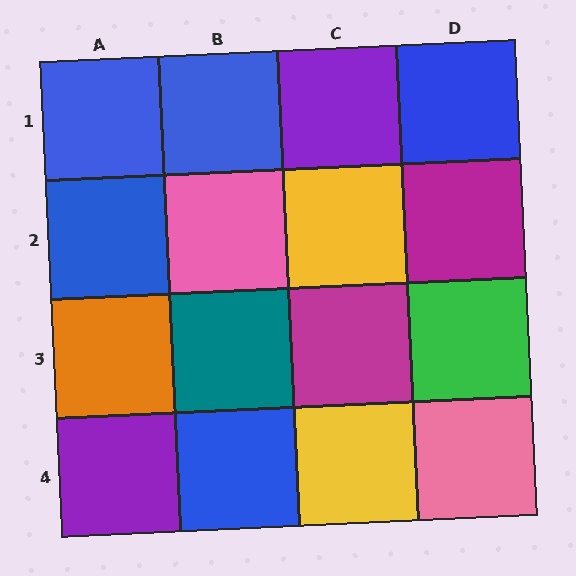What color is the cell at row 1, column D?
Blue.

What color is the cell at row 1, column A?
Blue.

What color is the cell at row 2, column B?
Pink.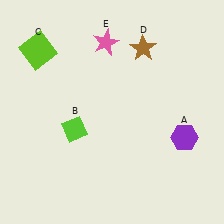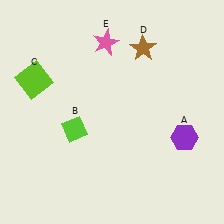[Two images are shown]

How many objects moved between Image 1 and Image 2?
1 object moved between the two images.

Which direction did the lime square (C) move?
The lime square (C) moved down.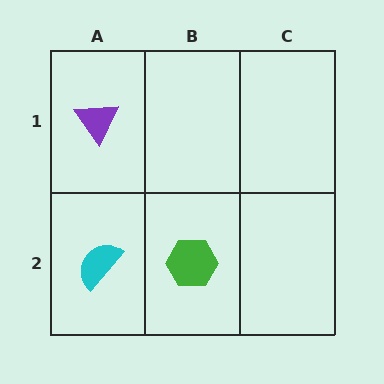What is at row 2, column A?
A cyan semicircle.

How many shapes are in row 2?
2 shapes.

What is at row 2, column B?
A green hexagon.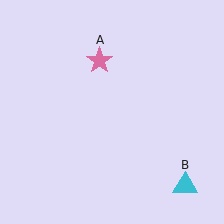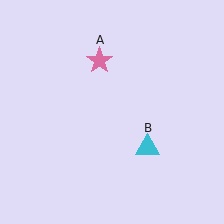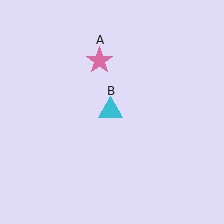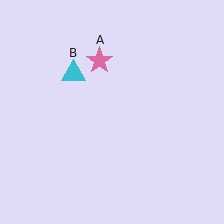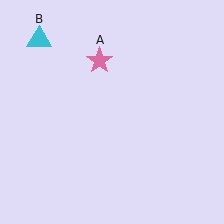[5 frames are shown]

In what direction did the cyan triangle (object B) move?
The cyan triangle (object B) moved up and to the left.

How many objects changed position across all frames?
1 object changed position: cyan triangle (object B).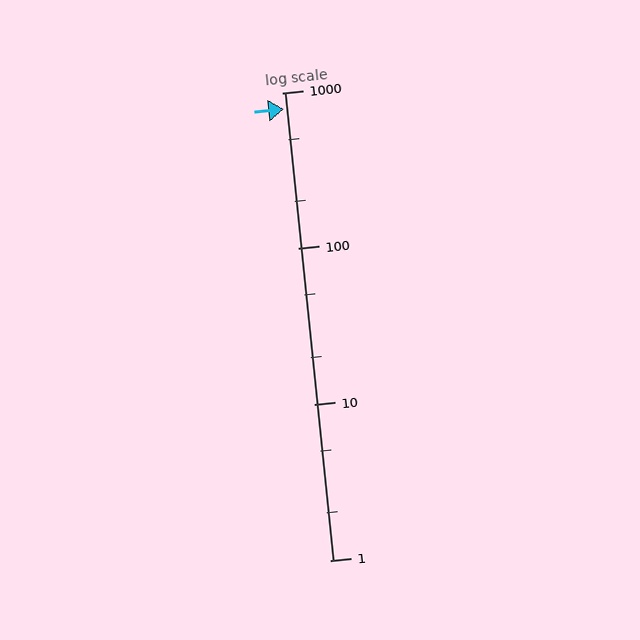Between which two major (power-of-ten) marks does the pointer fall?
The pointer is between 100 and 1000.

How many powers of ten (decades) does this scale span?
The scale spans 3 decades, from 1 to 1000.